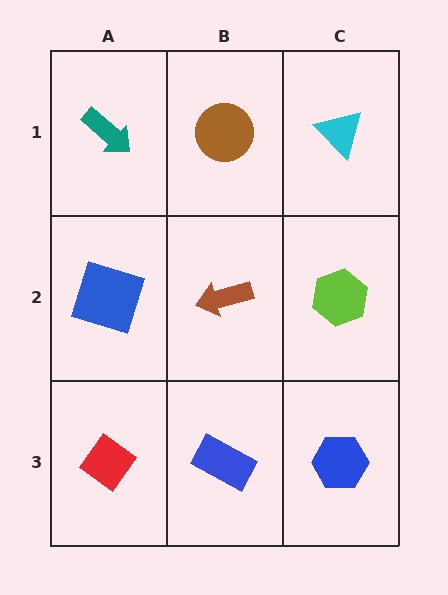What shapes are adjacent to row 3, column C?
A lime hexagon (row 2, column C), a blue rectangle (row 3, column B).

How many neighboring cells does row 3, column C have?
2.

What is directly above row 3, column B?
A brown arrow.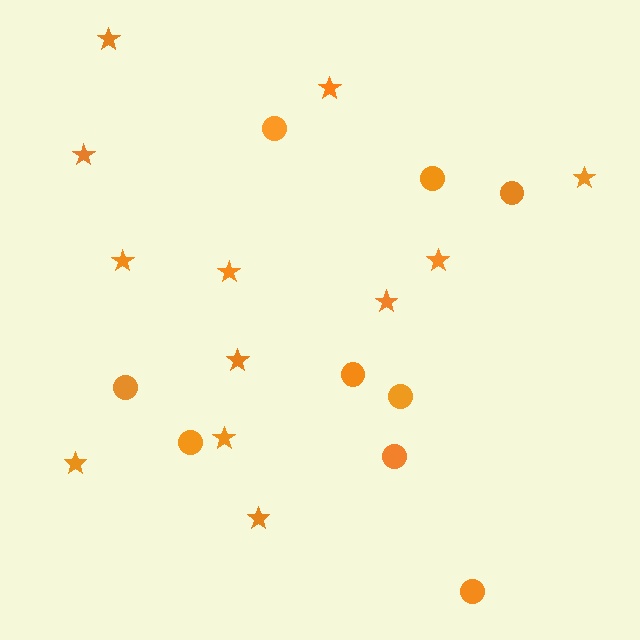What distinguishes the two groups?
There are 2 groups: one group of circles (9) and one group of stars (12).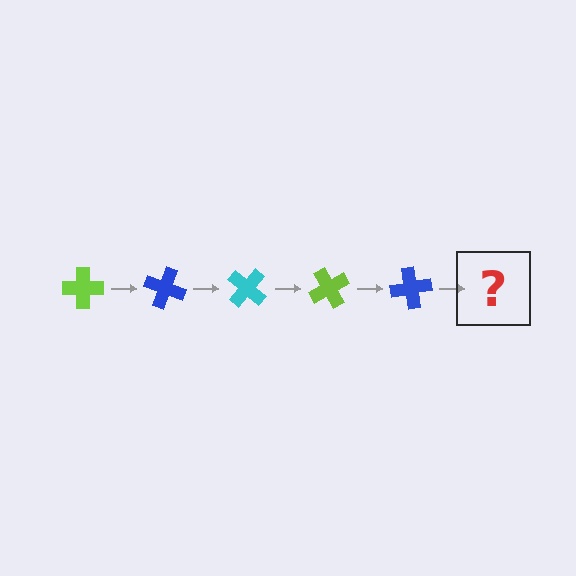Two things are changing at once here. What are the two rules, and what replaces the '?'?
The two rules are that it rotates 20 degrees each step and the color cycles through lime, blue, and cyan. The '?' should be a cyan cross, rotated 100 degrees from the start.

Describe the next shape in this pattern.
It should be a cyan cross, rotated 100 degrees from the start.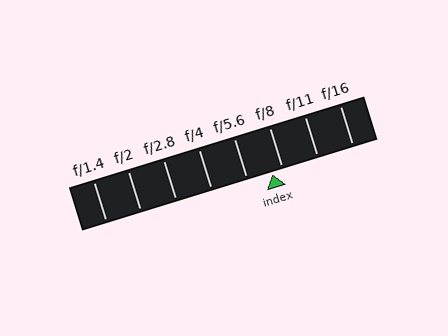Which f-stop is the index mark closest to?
The index mark is closest to f/8.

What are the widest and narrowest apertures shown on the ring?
The widest aperture shown is f/1.4 and the narrowest is f/16.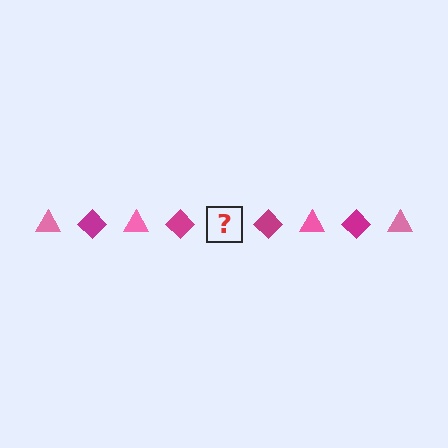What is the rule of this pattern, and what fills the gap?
The rule is that the pattern alternates between pink triangle and magenta diamond. The gap should be filled with a pink triangle.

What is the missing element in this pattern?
The missing element is a pink triangle.